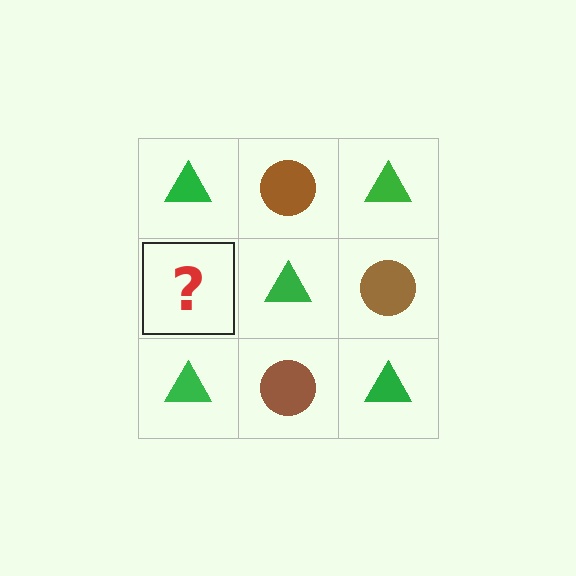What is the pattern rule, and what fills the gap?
The rule is that it alternates green triangle and brown circle in a checkerboard pattern. The gap should be filled with a brown circle.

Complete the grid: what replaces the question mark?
The question mark should be replaced with a brown circle.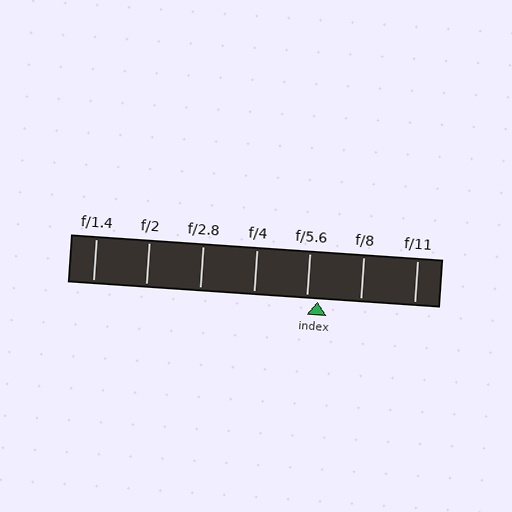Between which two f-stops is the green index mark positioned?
The index mark is between f/5.6 and f/8.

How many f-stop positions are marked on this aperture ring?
There are 7 f-stop positions marked.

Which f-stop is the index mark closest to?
The index mark is closest to f/5.6.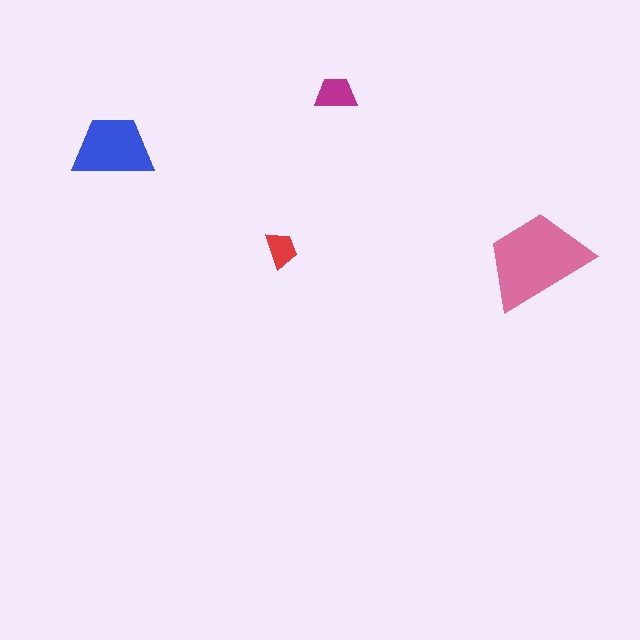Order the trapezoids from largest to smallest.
the pink one, the blue one, the magenta one, the red one.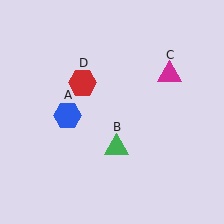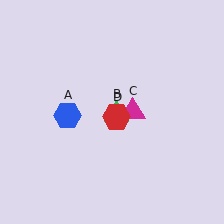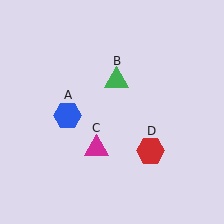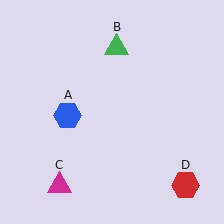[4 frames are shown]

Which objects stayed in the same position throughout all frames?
Blue hexagon (object A) remained stationary.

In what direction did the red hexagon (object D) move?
The red hexagon (object D) moved down and to the right.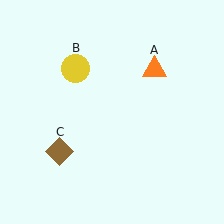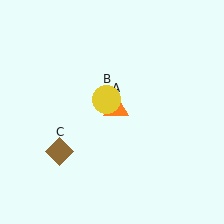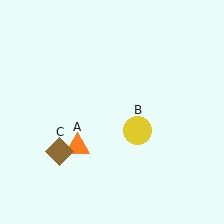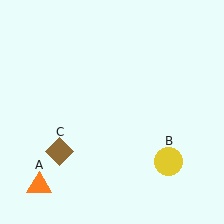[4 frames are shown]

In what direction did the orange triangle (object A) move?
The orange triangle (object A) moved down and to the left.